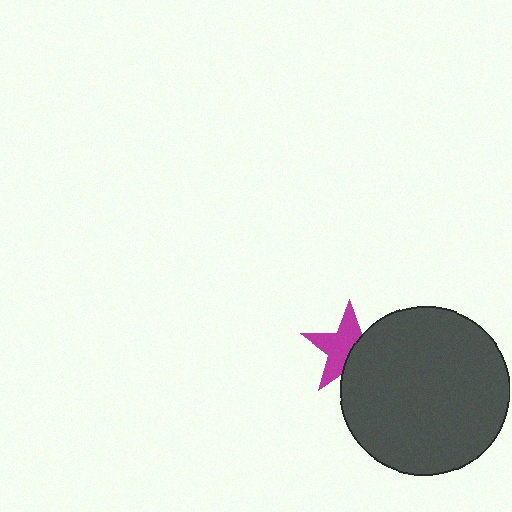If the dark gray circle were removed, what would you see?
You would see the complete magenta star.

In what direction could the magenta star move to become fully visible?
The magenta star could move left. That would shift it out from behind the dark gray circle entirely.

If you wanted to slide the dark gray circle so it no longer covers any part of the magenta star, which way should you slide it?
Slide it right — that is the most direct way to separate the two shapes.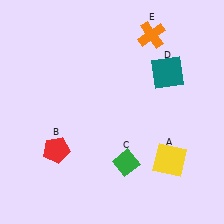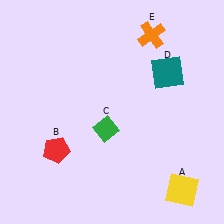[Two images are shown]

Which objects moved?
The objects that moved are: the yellow square (A), the green diamond (C).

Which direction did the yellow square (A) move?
The yellow square (A) moved down.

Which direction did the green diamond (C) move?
The green diamond (C) moved up.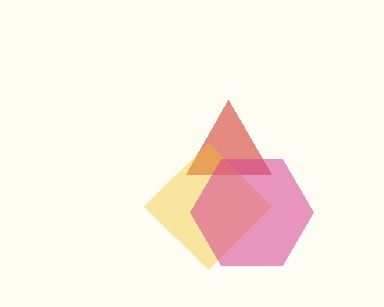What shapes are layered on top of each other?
The layered shapes are: a red triangle, a yellow diamond, a magenta hexagon.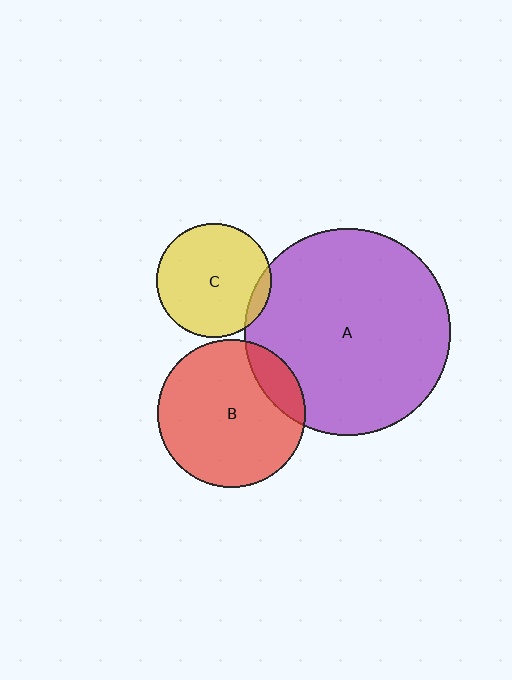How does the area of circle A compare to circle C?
Approximately 3.3 times.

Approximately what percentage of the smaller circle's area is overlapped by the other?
Approximately 15%.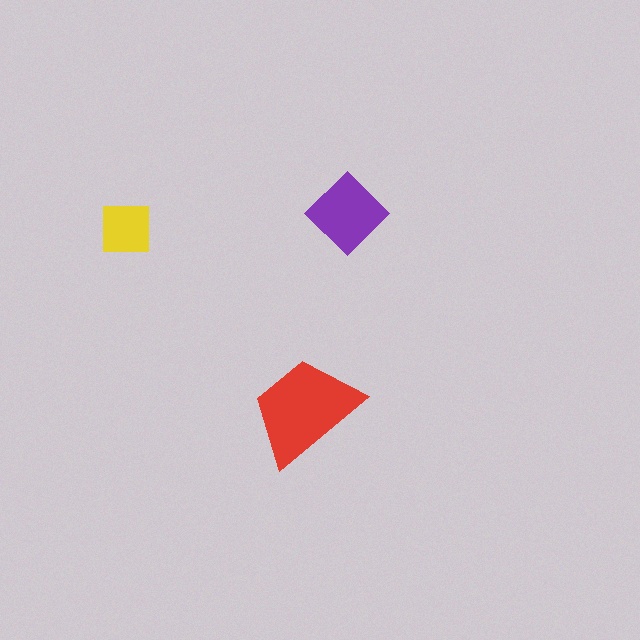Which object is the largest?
The red trapezoid.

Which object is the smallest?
The yellow square.